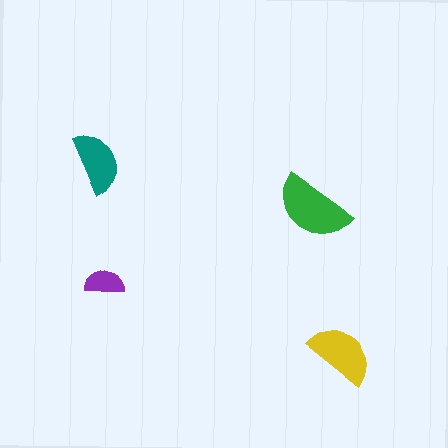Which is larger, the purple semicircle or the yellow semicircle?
The yellow one.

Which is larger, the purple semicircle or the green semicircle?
The green one.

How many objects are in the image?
There are 4 objects in the image.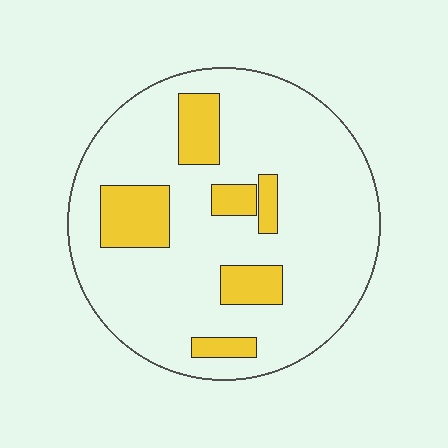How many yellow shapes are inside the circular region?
6.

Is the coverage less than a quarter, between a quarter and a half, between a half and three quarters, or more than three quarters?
Less than a quarter.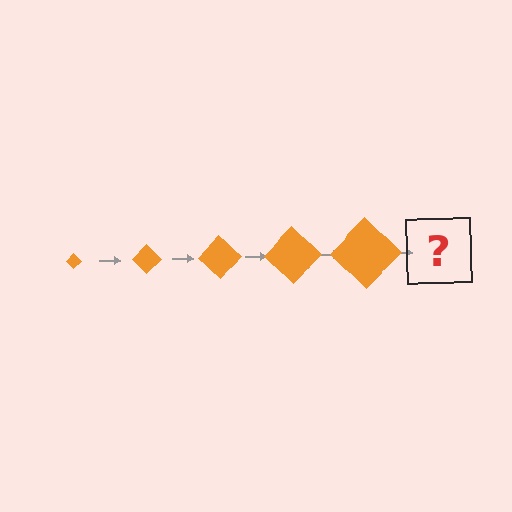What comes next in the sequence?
The next element should be an orange diamond, larger than the previous one.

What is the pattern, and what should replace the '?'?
The pattern is that the diamond gets progressively larger each step. The '?' should be an orange diamond, larger than the previous one.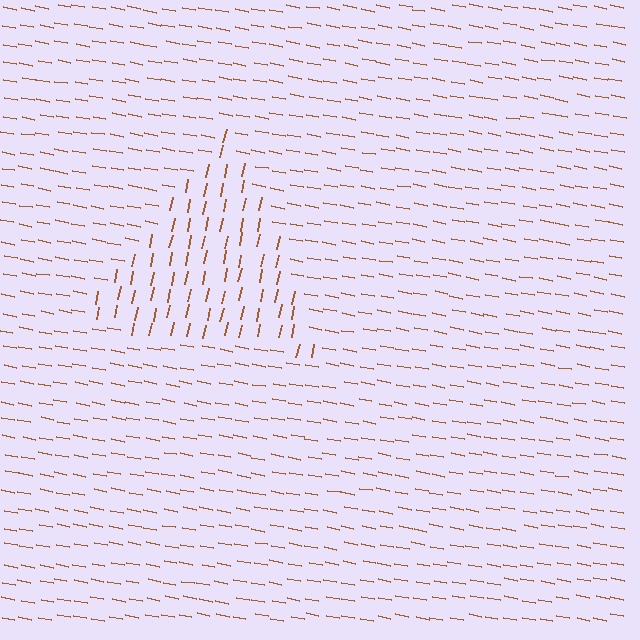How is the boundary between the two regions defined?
The boundary is defined purely by a change in line orientation (approximately 89 degrees difference). All lines are the same color and thickness.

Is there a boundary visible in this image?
Yes, there is a texture boundary formed by a change in line orientation.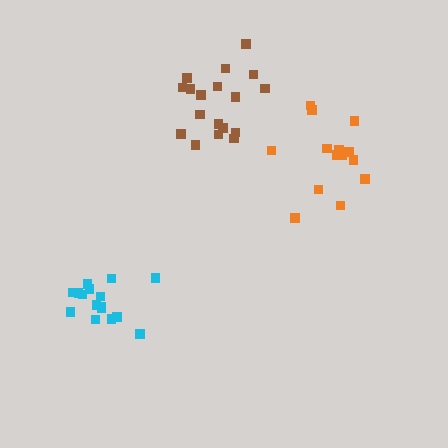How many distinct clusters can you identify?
There are 3 distinct clusters.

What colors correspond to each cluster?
The clusters are colored: cyan, orange, brown.